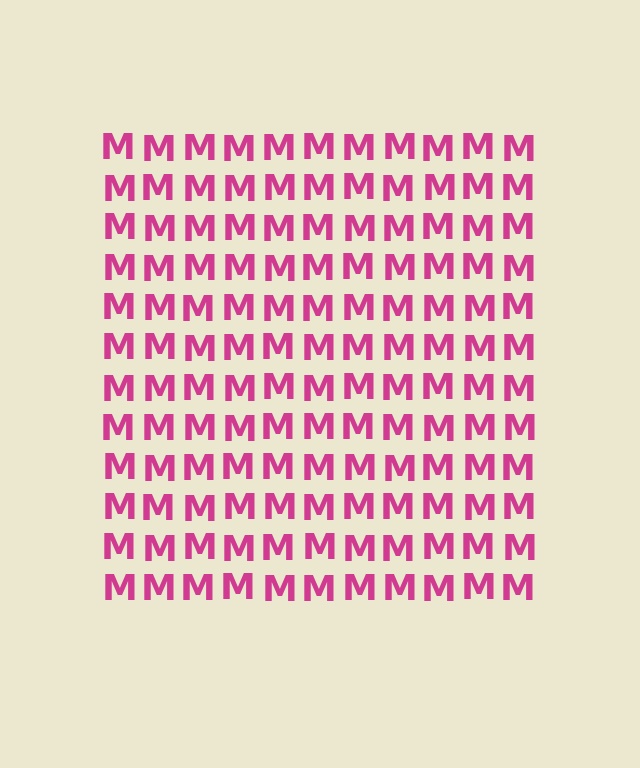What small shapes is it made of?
It is made of small letter M's.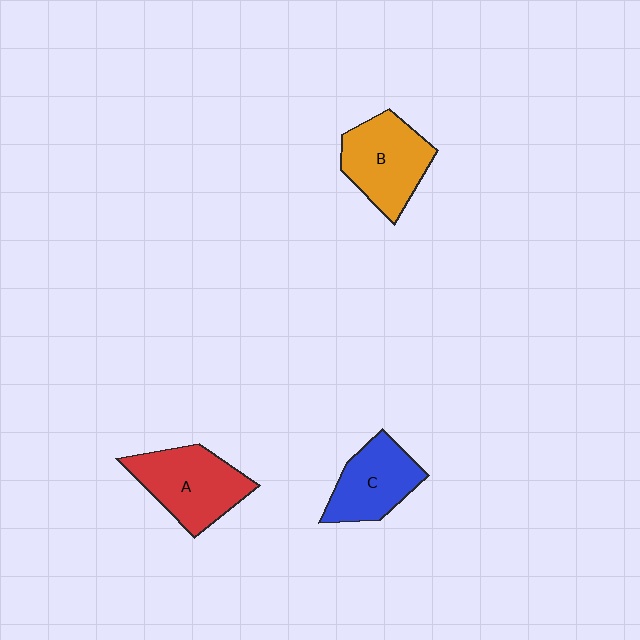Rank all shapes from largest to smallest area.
From largest to smallest: A (red), B (orange), C (blue).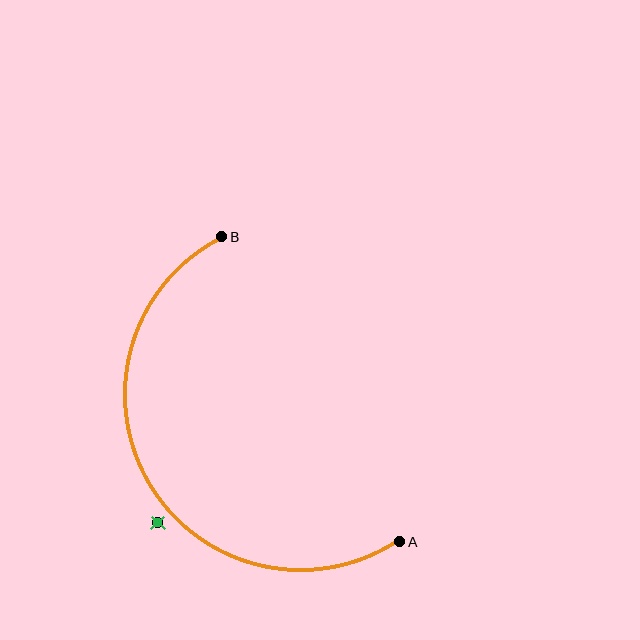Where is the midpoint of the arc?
The arc midpoint is the point on the curve farthest from the straight line joining A and B. It sits to the left of that line.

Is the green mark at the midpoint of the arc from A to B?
No — the green mark does not lie on the arc at all. It sits slightly outside the curve.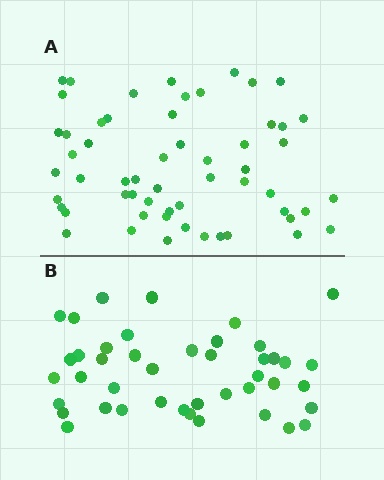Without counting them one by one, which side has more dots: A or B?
Region A (the top region) has more dots.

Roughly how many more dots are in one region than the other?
Region A has approximately 15 more dots than region B.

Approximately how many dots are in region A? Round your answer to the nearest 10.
About 60 dots. (The exact count is 57, which rounds to 60.)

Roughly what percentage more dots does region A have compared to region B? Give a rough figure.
About 35% more.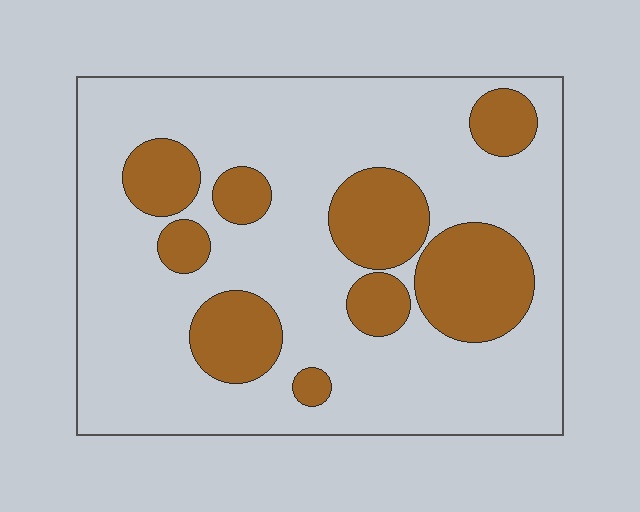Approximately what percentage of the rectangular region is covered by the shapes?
Approximately 25%.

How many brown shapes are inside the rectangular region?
9.